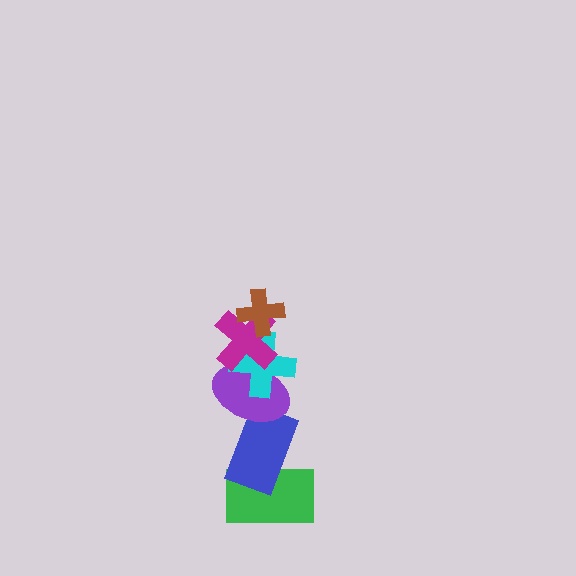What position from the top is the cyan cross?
The cyan cross is 3rd from the top.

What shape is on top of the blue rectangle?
The purple ellipse is on top of the blue rectangle.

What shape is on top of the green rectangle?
The blue rectangle is on top of the green rectangle.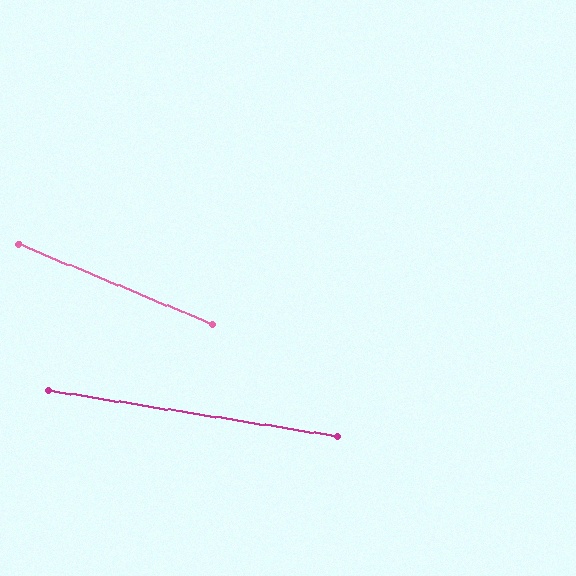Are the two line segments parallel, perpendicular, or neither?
Neither parallel nor perpendicular — they differ by about 14°.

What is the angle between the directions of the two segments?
Approximately 14 degrees.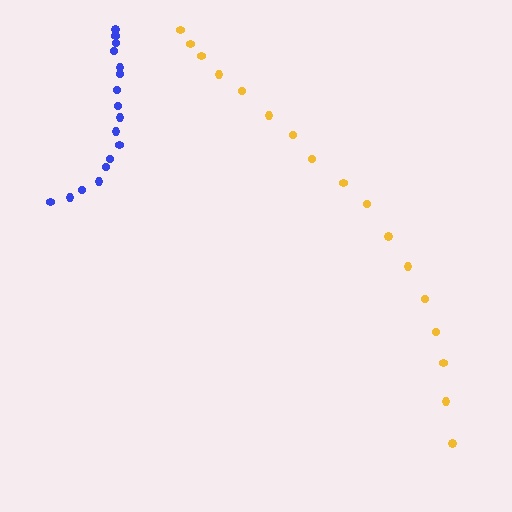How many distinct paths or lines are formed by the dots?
There are 2 distinct paths.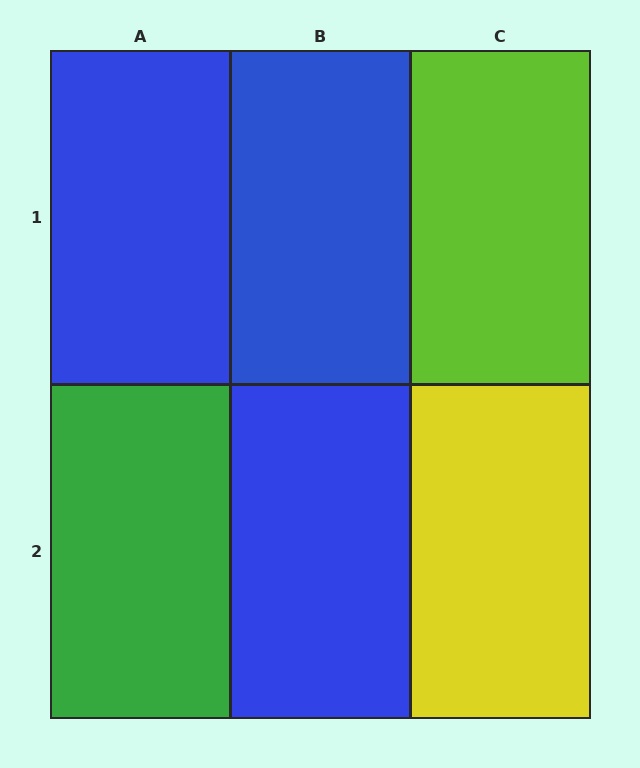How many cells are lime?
1 cell is lime.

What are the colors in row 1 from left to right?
Blue, blue, lime.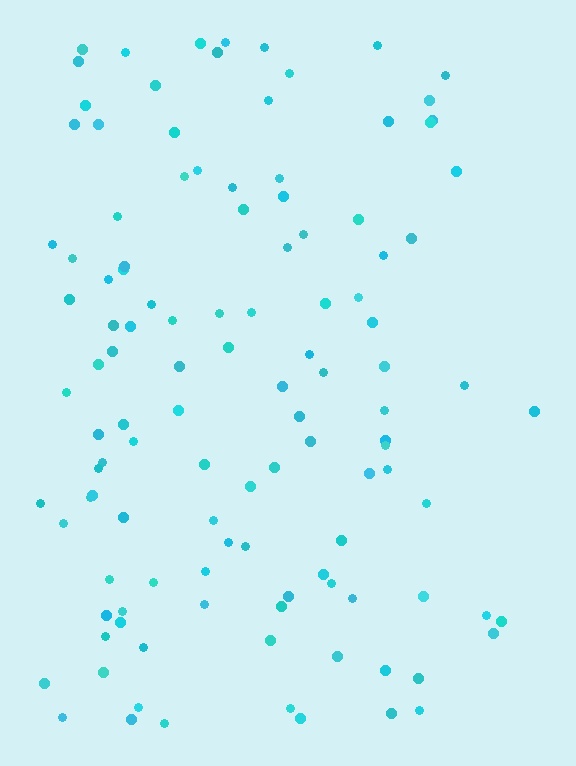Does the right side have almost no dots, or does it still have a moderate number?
Still a moderate number, just noticeably fewer than the left.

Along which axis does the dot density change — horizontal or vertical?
Horizontal.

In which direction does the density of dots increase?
From right to left, with the left side densest.